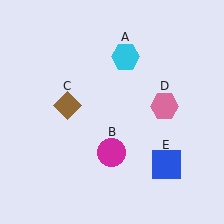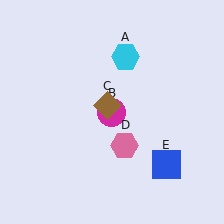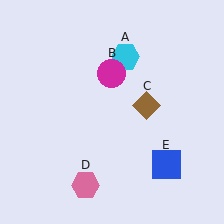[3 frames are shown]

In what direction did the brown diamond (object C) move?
The brown diamond (object C) moved right.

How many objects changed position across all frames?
3 objects changed position: magenta circle (object B), brown diamond (object C), pink hexagon (object D).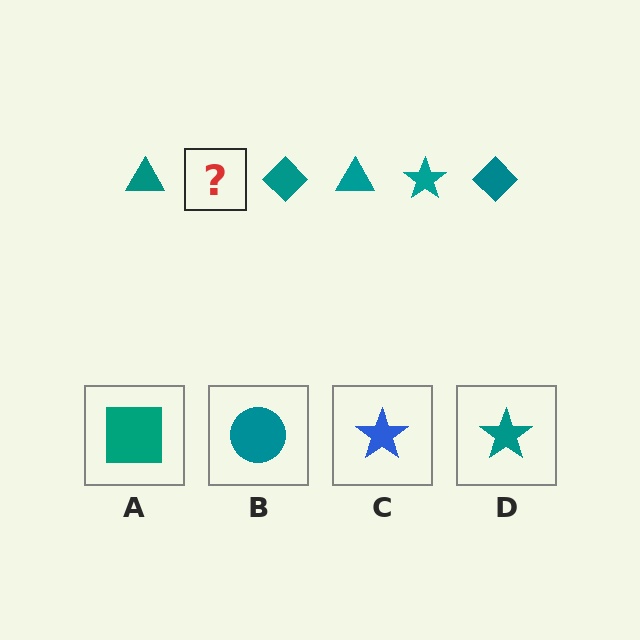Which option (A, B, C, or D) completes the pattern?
D.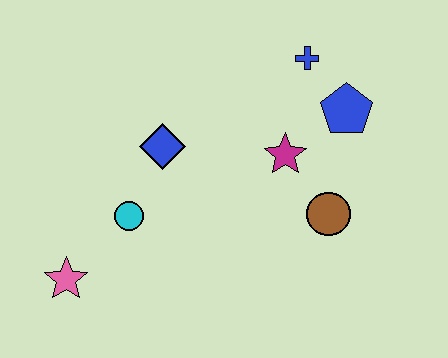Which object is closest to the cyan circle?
The blue diamond is closest to the cyan circle.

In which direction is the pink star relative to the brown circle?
The pink star is to the left of the brown circle.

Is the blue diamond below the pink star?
No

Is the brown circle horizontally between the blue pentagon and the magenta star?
Yes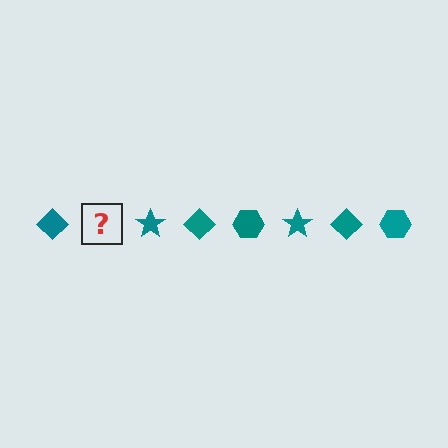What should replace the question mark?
The question mark should be replaced with a teal hexagon.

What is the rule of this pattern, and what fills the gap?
The rule is that the pattern cycles through diamond, hexagon, star shapes in teal. The gap should be filled with a teal hexagon.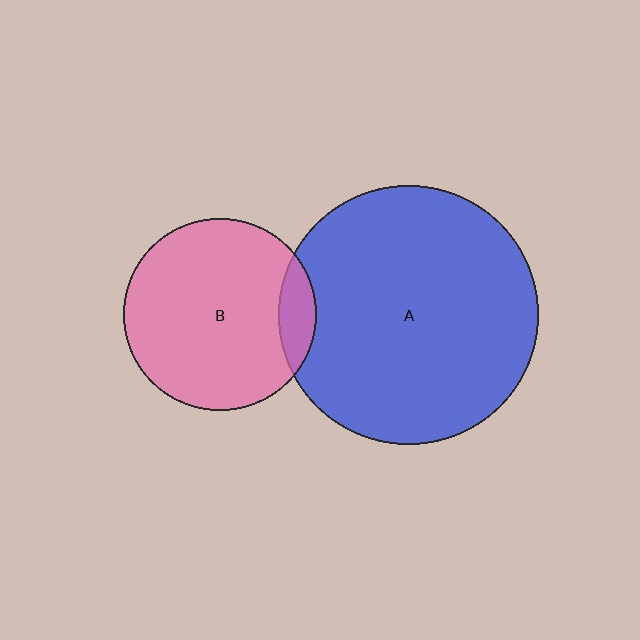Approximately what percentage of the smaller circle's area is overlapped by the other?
Approximately 10%.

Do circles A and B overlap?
Yes.